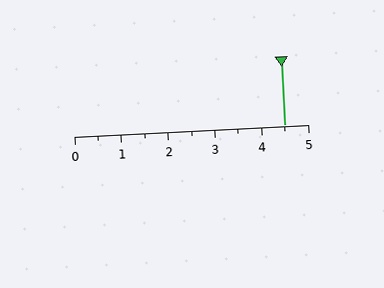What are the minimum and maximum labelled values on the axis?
The axis runs from 0 to 5.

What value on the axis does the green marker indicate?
The marker indicates approximately 4.5.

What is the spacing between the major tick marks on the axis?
The major ticks are spaced 1 apart.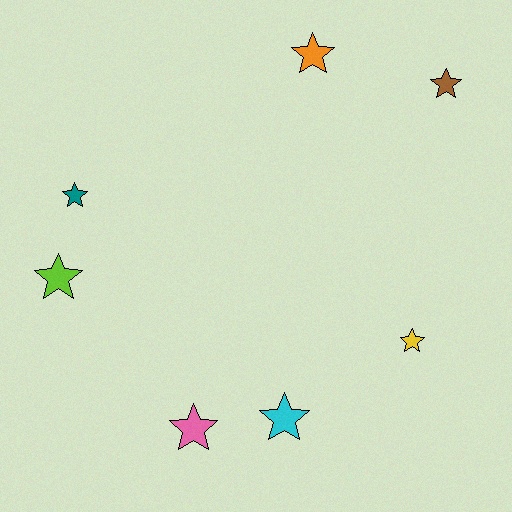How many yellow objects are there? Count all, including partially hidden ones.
There is 1 yellow object.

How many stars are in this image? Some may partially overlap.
There are 7 stars.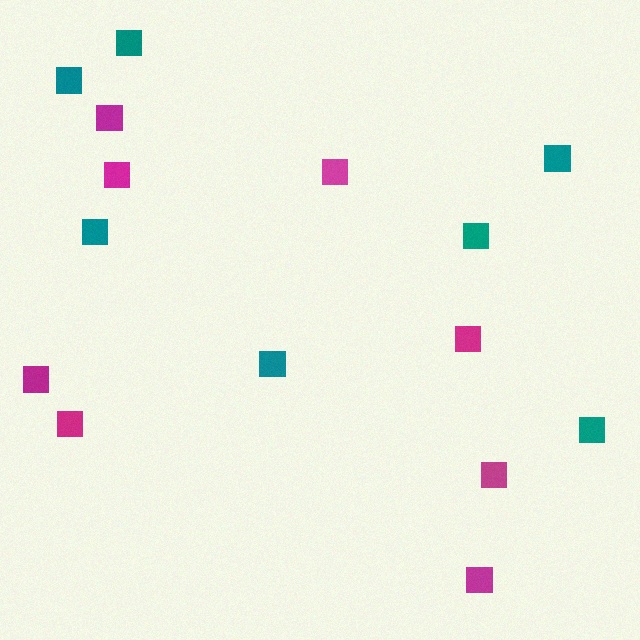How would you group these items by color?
There are 2 groups: one group of magenta squares (8) and one group of teal squares (7).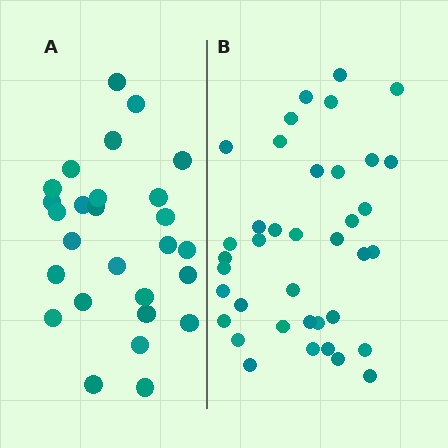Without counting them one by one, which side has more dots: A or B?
Region B (the right region) has more dots.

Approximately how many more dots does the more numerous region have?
Region B has roughly 12 or so more dots than region A.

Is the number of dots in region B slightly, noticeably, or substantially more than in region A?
Region B has noticeably more, but not dramatically so. The ratio is roughly 1.4 to 1.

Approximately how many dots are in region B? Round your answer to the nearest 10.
About 40 dots. (The exact count is 38, which rounds to 40.)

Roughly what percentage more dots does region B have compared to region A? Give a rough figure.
About 40% more.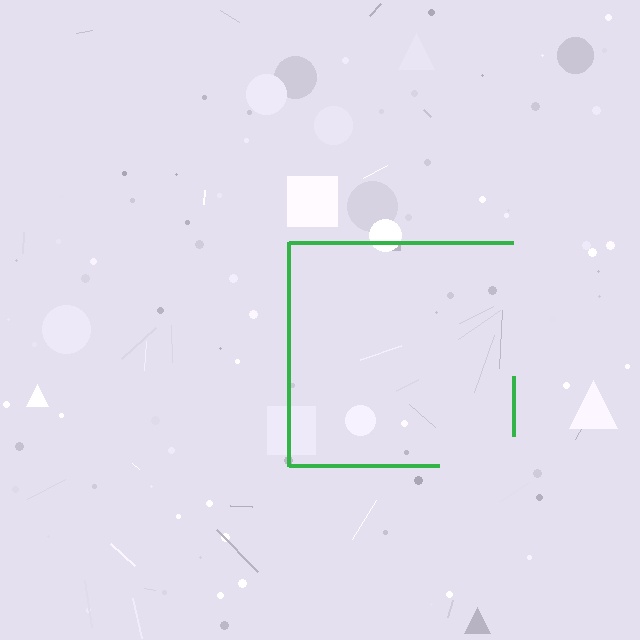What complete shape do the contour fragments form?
The contour fragments form a square.